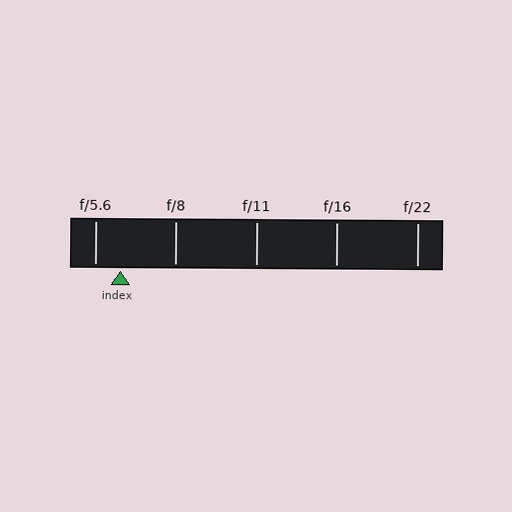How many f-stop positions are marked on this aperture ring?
There are 5 f-stop positions marked.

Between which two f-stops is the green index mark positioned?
The index mark is between f/5.6 and f/8.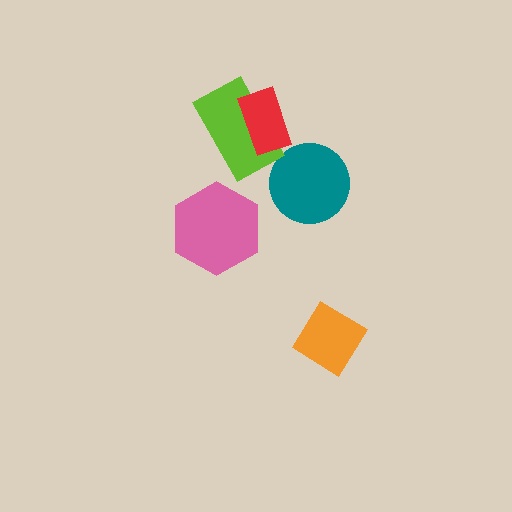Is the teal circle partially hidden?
No, no other shape covers it.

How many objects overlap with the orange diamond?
0 objects overlap with the orange diamond.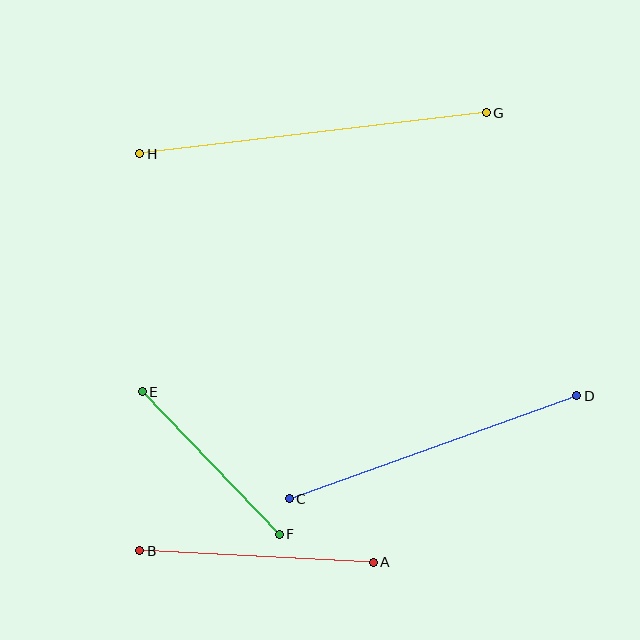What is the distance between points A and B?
The distance is approximately 234 pixels.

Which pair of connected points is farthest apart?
Points G and H are farthest apart.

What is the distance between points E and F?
The distance is approximately 197 pixels.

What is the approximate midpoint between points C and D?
The midpoint is at approximately (433, 447) pixels.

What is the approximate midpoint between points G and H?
The midpoint is at approximately (313, 133) pixels.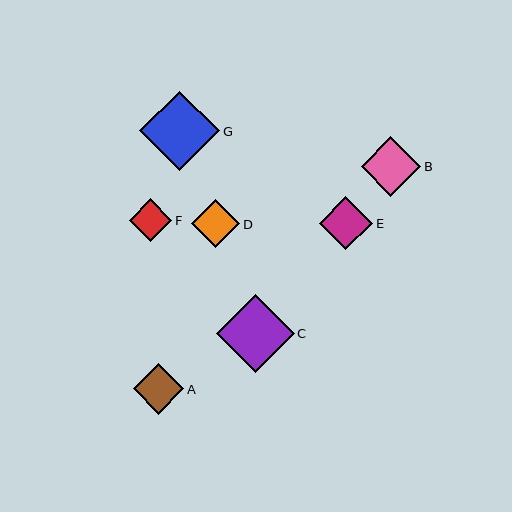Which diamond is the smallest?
Diamond F is the smallest with a size of approximately 43 pixels.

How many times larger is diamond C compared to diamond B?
Diamond C is approximately 1.3 times the size of diamond B.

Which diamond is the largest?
Diamond G is the largest with a size of approximately 80 pixels.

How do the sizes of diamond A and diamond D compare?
Diamond A and diamond D are approximately the same size.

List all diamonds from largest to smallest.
From largest to smallest: G, C, B, E, A, D, F.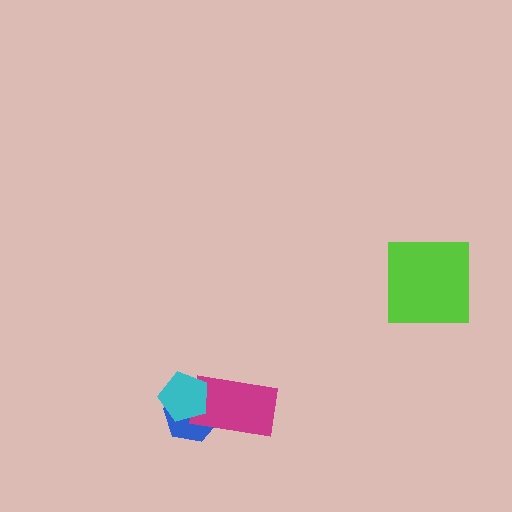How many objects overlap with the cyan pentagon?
2 objects overlap with the cyan pentagon.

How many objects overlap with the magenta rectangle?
2 objects overlap with the magenta rectangle.